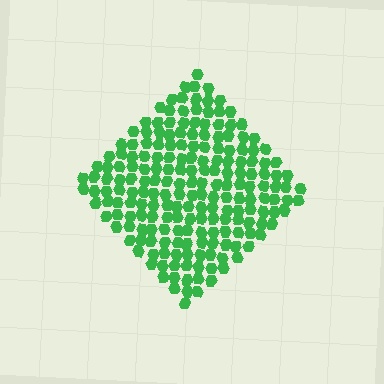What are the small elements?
The small elements are hexagons.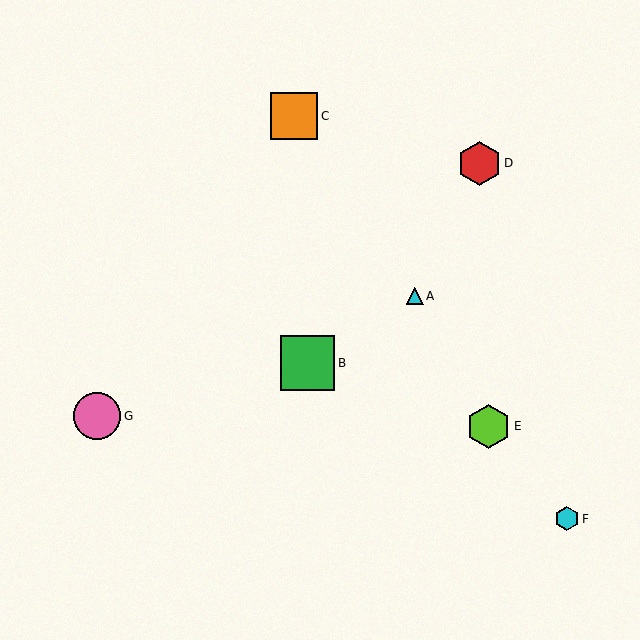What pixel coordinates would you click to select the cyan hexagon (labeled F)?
Click at (567, 519) to select the cyan hexagon F.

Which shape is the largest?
The green square (labeled B) is the largest.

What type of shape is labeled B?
Shape B is a green square.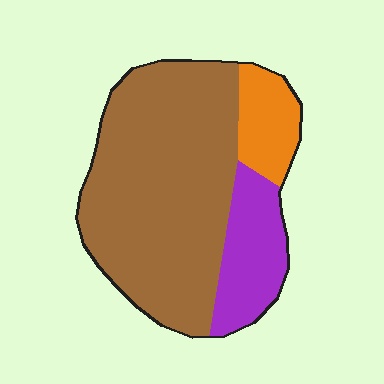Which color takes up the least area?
Orange, at roughly 10%.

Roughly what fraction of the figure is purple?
Purple covers about 20% of the figure.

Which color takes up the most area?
Brown, at roughly 70%.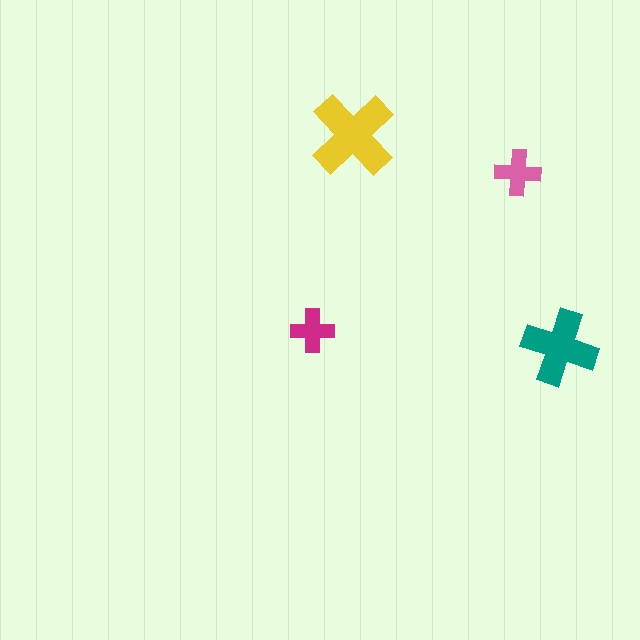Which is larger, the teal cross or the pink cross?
The teal one.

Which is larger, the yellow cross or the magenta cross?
The yellow one.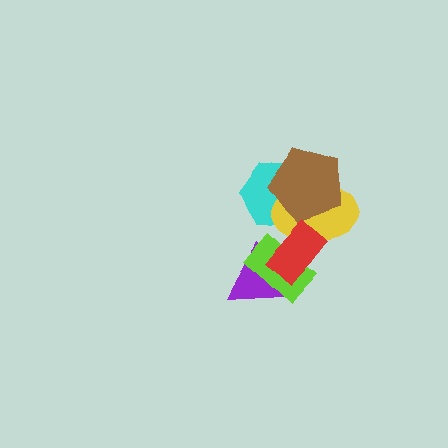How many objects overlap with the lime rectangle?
3 objects overlap with the lime rectangle.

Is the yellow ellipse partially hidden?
Yes, it is partially covered by another shape.